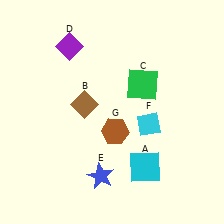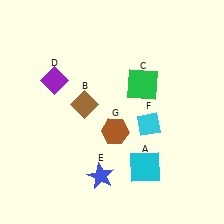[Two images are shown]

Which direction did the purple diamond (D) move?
The purple diamond (D) moved down.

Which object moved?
The purple diamond (D) moved down.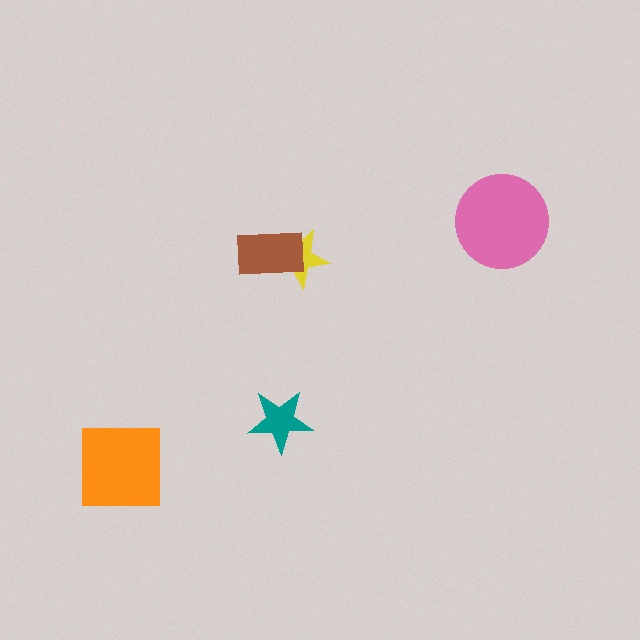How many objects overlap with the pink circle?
0 objects overlap with the pink circle.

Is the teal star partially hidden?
No, no other shape covers it.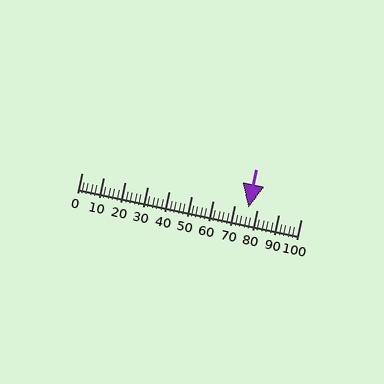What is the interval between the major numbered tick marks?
The major tick marks are spaced 10 units apart.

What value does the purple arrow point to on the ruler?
The purple arrow points to approximately 76.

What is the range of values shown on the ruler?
The ruler shows values from 0 to 100.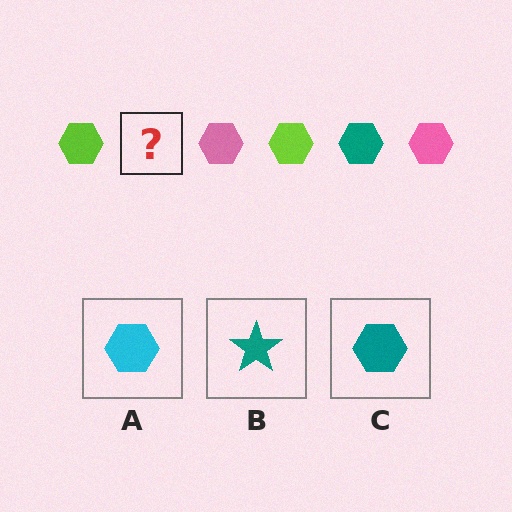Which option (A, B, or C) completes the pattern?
C.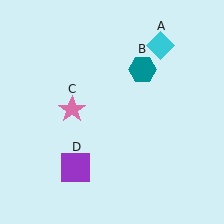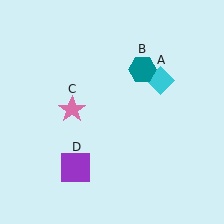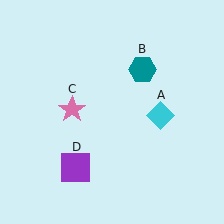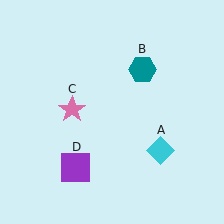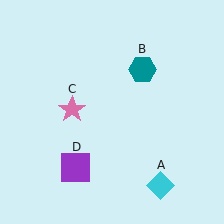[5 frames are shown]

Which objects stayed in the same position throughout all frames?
Teal hexagon (object B) and pink star (object C) and purple square (object D) remained stationary.